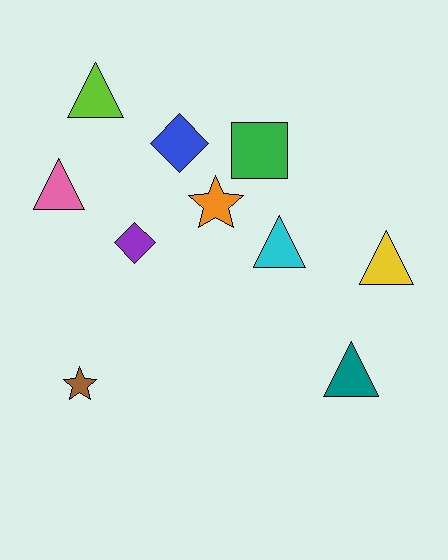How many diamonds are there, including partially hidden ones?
There are 2 diamonds.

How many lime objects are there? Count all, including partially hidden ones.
There is 1 lime object.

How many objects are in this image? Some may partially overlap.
There are 10 objects.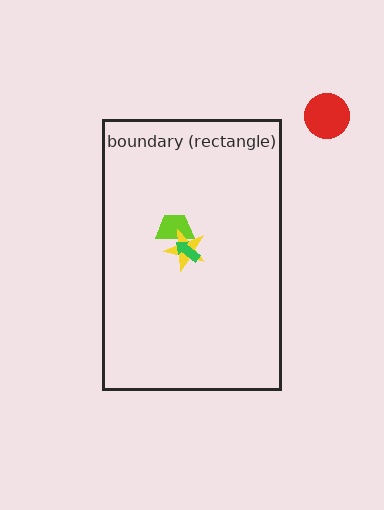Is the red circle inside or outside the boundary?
Outside.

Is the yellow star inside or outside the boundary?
Inside.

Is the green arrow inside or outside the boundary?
Inside.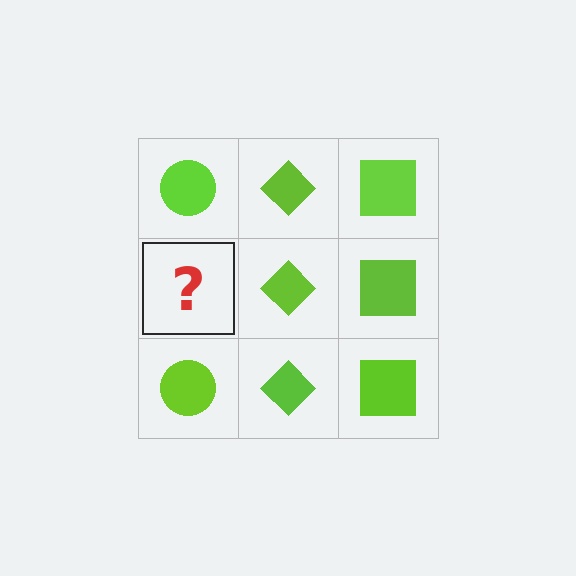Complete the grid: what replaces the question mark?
The question mark should be replaced with a lime circle.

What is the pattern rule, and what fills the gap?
The rule is that each column has a consistent shape. The gap should be filled with a lime circle.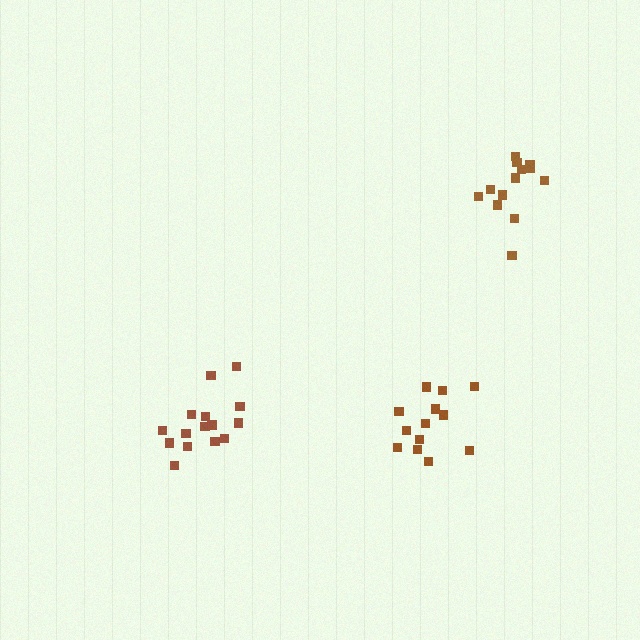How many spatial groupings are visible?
There are 3 spatial groupings.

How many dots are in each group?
Group 1: 13 dots, Group 2: 13 dots, Group 3: 15 dots (41 total).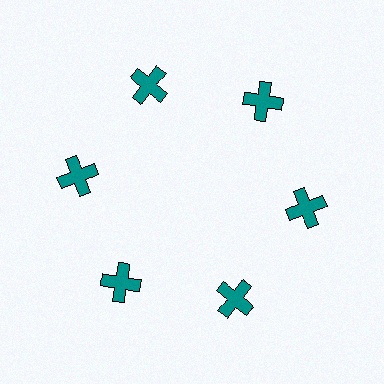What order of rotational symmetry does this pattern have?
This pattern has 6-fold rotational symmetry.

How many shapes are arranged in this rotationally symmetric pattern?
There are 6 shapes, arranged in 6 groups of 1.